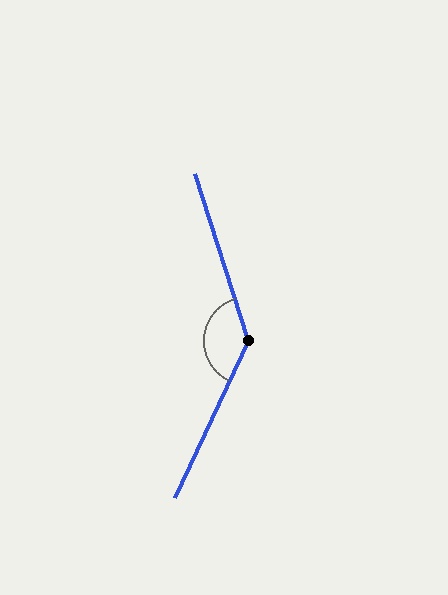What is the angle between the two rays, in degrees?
Approximately 138 degrees.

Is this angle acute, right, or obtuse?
It is obtuse.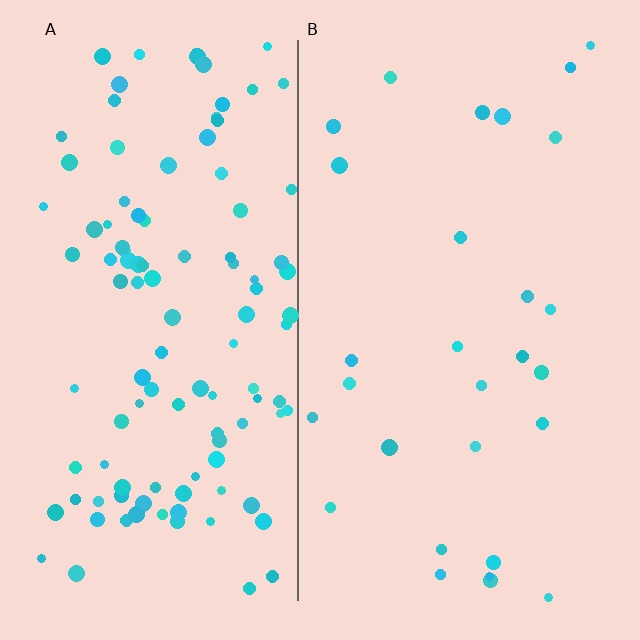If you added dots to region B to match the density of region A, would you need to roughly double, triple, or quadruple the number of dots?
Approximately quadruple.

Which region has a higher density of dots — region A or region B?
A (the left).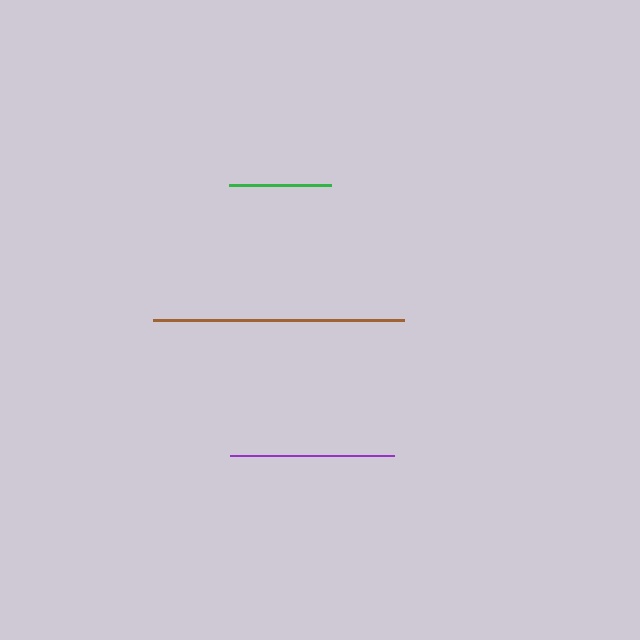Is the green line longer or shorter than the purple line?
The purple line is longer than the green line.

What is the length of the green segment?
The green segment is approximately 102 pixels long.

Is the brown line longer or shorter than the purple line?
The brown line is longer than the purple line.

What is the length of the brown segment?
The brown segment is approximately 251 pixels long.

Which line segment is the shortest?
The green line is the shortest at approximately 102 pixels.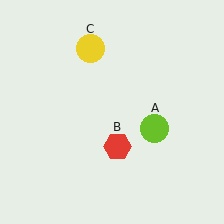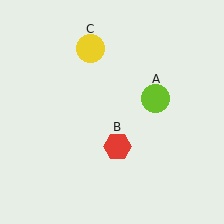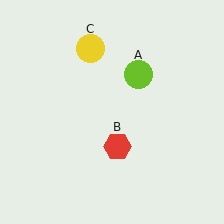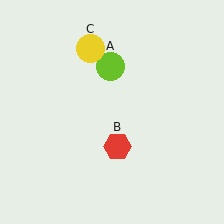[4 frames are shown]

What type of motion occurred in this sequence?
The lime circle (object A) rotated counterclockwise around the center of the scene.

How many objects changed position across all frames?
1 object changed position: lime circle (object A).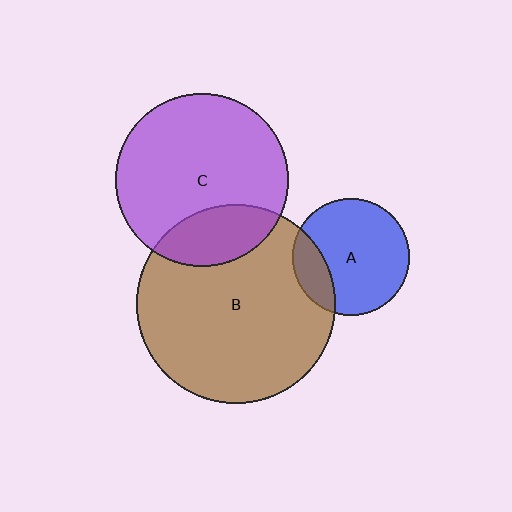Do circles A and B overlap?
Yes.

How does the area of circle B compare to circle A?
Approximately 2.9 times.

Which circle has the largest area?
Circle B (brown).